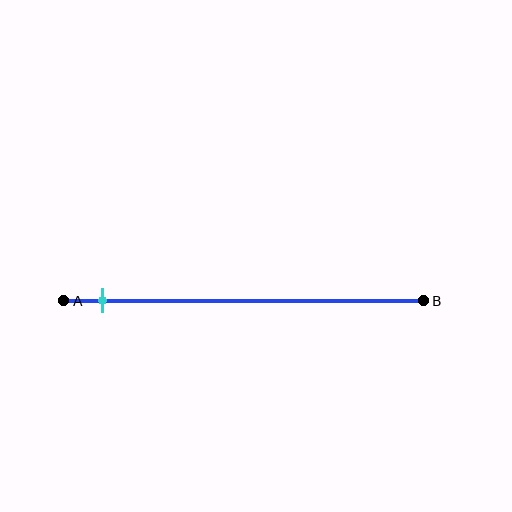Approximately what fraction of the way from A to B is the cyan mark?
The cyan mark is approximately 10% of the way from A to B.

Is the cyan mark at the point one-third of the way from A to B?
No, the mark is at about 10% from A, not at the 33% one-third point.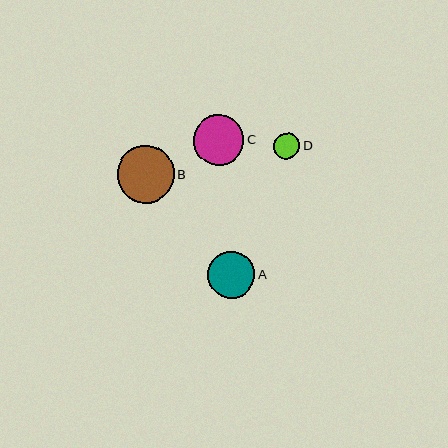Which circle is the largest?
Circle B is the largest with a size of approximately 57 pixels.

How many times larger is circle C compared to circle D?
Circle C is approximately 1.9 times the size of circle D.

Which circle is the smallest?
Circle D is the smallest with a size of approximately 26 pixels.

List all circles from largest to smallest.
From largest to smallest: B, C, A, D.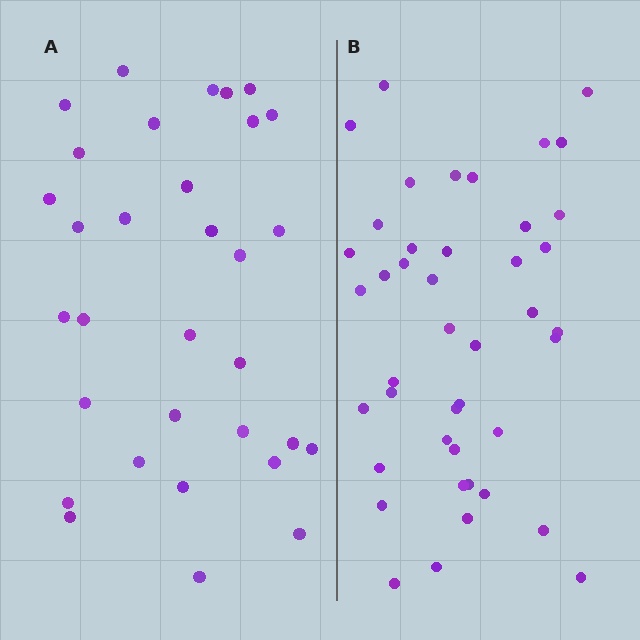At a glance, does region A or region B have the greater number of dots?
Region B (the right region) has more dots.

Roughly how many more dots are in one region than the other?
Region B has roughly 12 or so more dots than region A.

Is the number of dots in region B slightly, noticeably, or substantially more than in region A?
Region B has noticeably more, but not dramatically so. The ratio is roughly 1.3 to 1.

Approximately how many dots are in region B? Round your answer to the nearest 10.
About 40 dots. (The exact count is 43, which rounds to 40.)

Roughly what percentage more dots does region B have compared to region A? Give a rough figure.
About 35% more.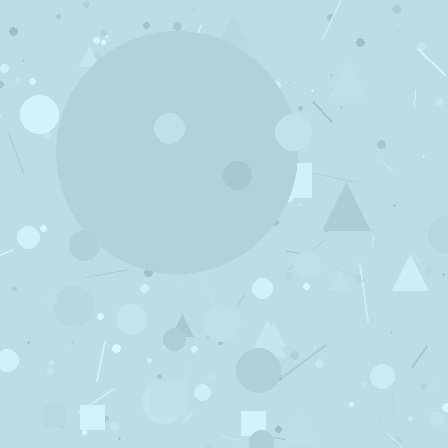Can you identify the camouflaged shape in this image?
The camouflaged shape is a circle.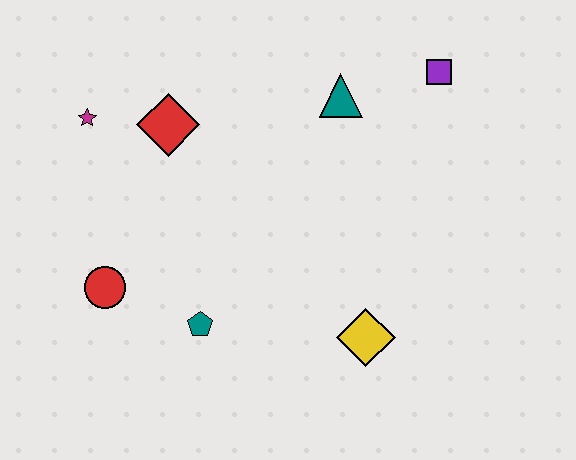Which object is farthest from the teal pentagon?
The purple square is farthest from the teal pentagon.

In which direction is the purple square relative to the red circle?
The purple square is to the right of the red circle.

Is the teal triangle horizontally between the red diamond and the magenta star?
No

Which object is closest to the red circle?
The teal pentagon is closest to the red circle.